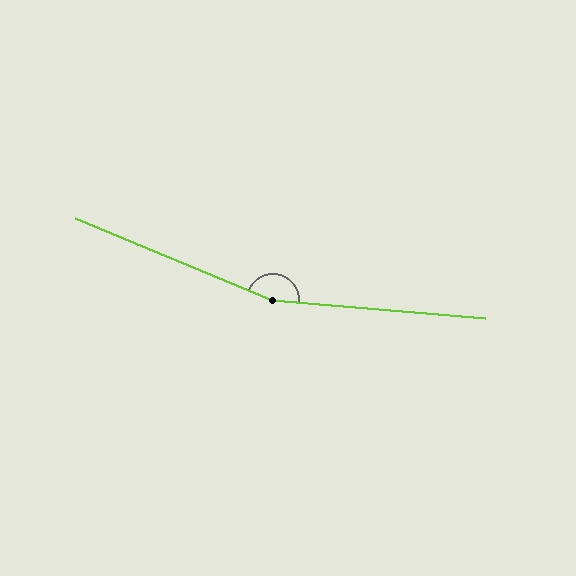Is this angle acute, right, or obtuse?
It is obtuse.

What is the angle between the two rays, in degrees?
Approximately 163 degrees.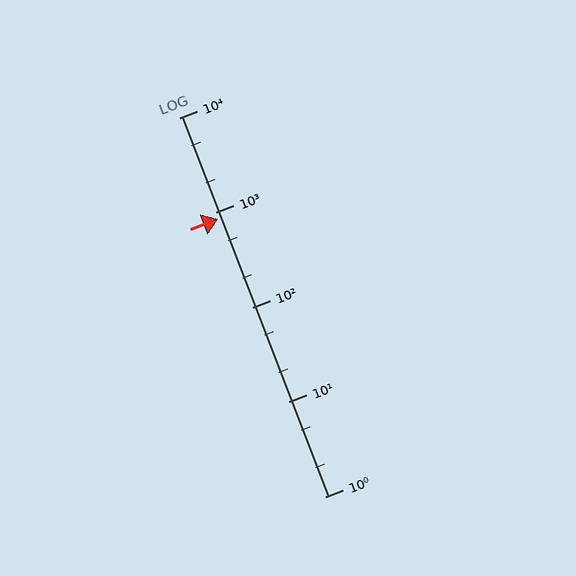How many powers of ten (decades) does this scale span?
The scale spans 4 decades, from 1 to 10000.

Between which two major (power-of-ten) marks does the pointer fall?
The pointer is between 100 and 1000.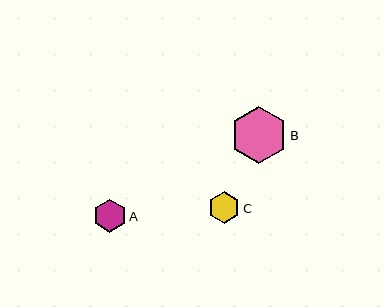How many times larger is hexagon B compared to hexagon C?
Hexagon B is approximately 1.8 times the size of hexagon C.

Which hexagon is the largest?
Hexagon B is the largest with a size of approximately 57 pixels.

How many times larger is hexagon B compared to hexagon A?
Hexagon B is approximately 1.7 times the size of hexagon A.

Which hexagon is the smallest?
Hexagon C is the smallest with a size of approximately 32 pixels.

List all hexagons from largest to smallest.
From largest to smallest: B, A, C.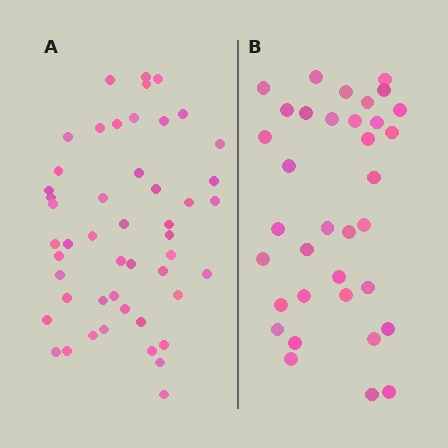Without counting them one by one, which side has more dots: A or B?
Region A (the left region) has more dots.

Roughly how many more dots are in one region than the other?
Region A has approximately 15 more dots than region B.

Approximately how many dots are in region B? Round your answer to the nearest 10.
About 40 dots. (The exact count is 35, which rounds to 40.)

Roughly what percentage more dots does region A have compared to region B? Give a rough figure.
About 40% more.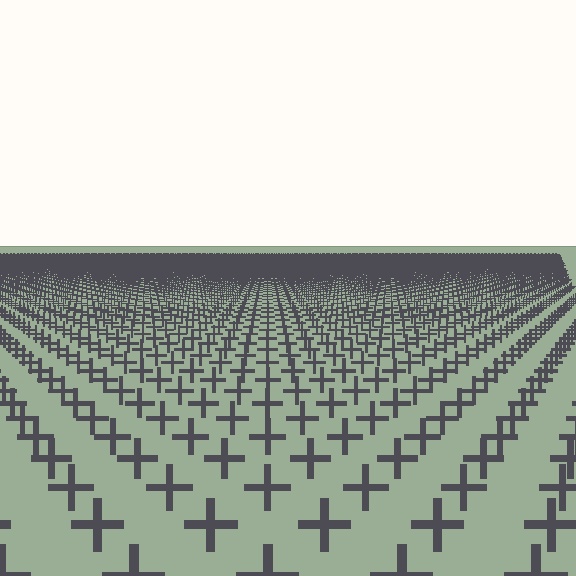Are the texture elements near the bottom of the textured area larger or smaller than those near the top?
Larger. Near the bottom, elements are closer to the viewer and appear at a bigger on-screen size.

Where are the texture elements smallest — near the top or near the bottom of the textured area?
Near the top.